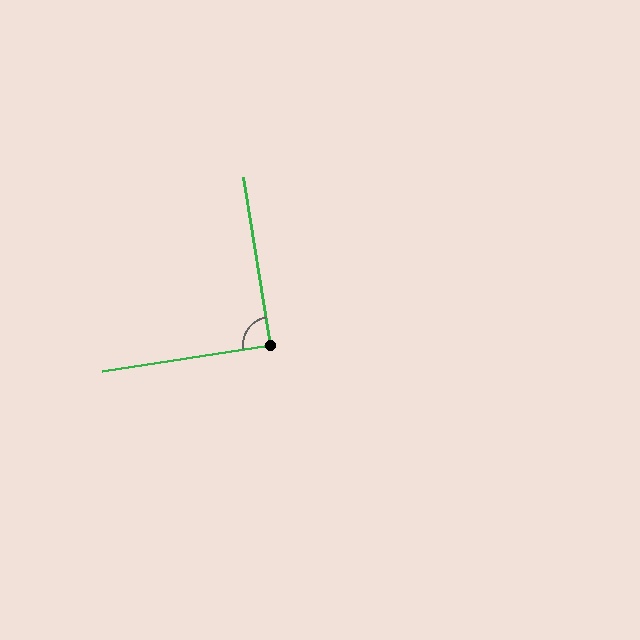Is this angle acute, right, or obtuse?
It is approximately a right angle.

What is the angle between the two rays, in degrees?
Approximately 89 degrees.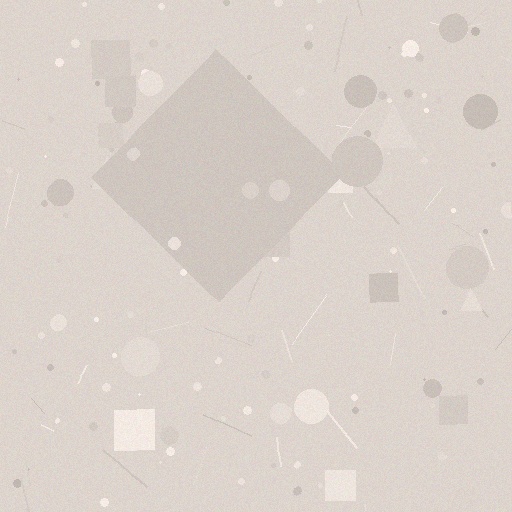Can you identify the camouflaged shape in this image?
The camouflaged shape is a diamond.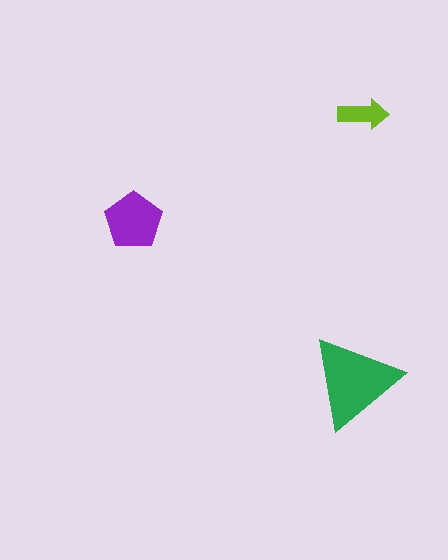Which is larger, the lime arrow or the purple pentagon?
The purple pentagon.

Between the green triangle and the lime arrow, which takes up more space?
The green triangle.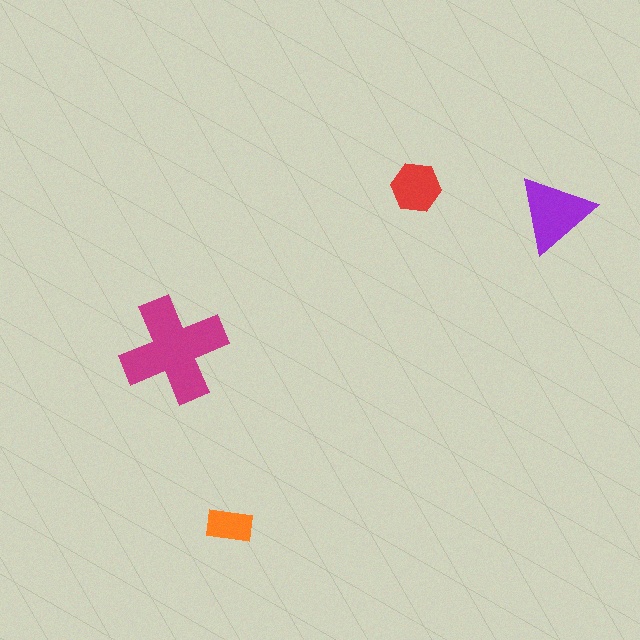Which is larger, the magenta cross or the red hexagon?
The magenta cross.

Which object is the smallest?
The orange rectangle.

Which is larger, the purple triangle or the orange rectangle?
The purple triangle.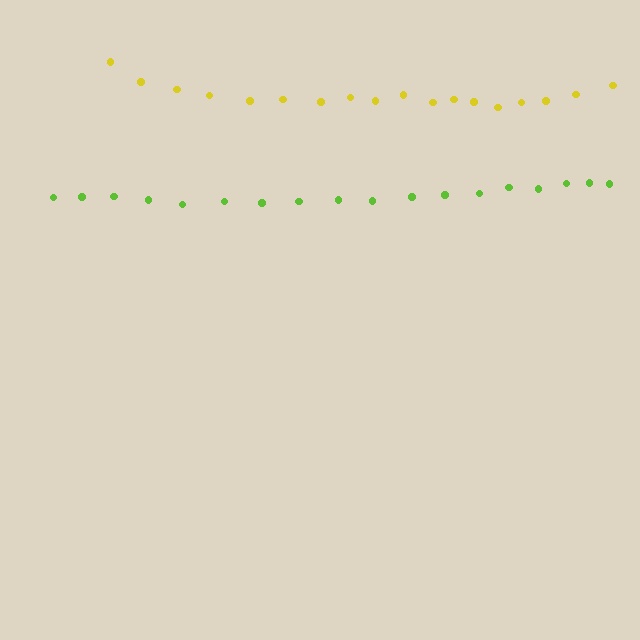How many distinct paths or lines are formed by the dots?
There are 2 distinct paths.